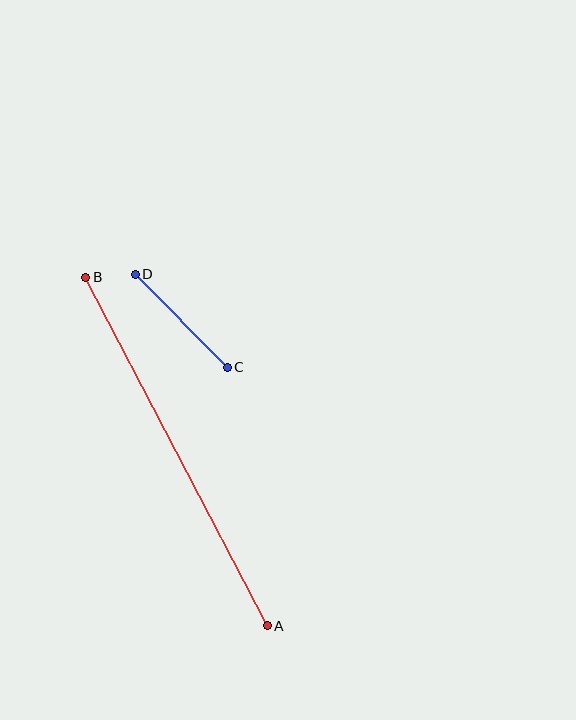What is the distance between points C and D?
The distance is approximately 131 pixels.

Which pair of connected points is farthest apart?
Points A and B are farthest apart.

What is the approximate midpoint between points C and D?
The midpoint is at approximately (181, 321) pixels.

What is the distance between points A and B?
The distance is approximately 393 pixels.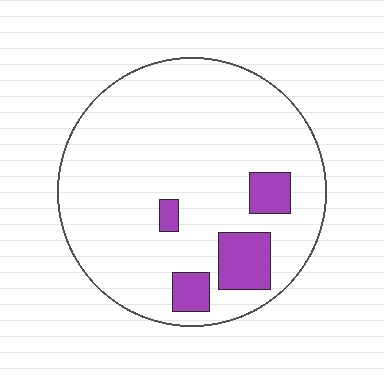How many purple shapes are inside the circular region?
4.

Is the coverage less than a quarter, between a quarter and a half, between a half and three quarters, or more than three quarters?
Less than a quarter.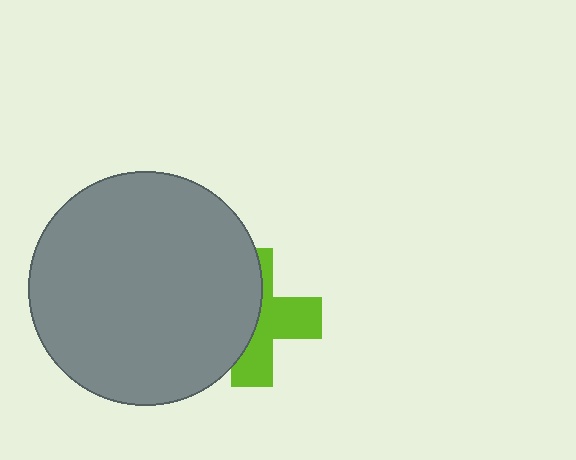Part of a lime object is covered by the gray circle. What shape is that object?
It is a cross.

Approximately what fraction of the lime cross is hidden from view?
Roughly 50% of the lime cross is hidden behind the gray circle.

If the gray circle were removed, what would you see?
You would see the complete lime cross.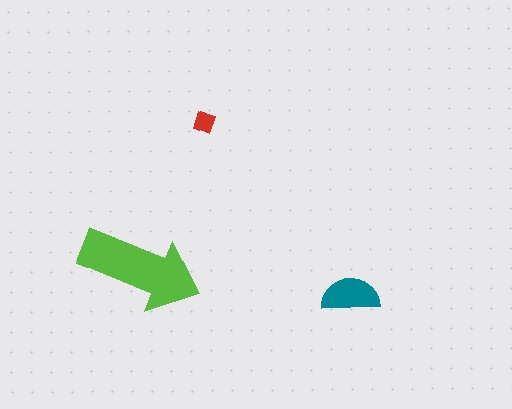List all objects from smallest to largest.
The red diamond, the teal semicircle, the lime arrow.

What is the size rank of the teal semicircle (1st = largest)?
2nd.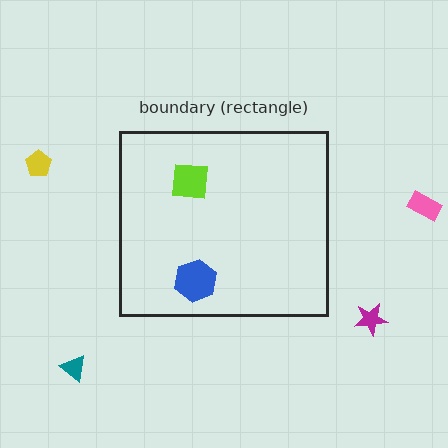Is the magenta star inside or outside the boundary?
Outside.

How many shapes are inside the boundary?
2 inside, 4 outside.